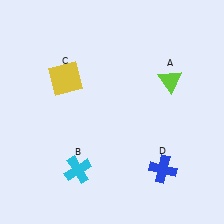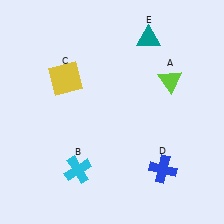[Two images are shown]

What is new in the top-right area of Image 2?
A teal triangle (E) was added in the top-right area of Image 2.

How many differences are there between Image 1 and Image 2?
There is 1 difference between the two images.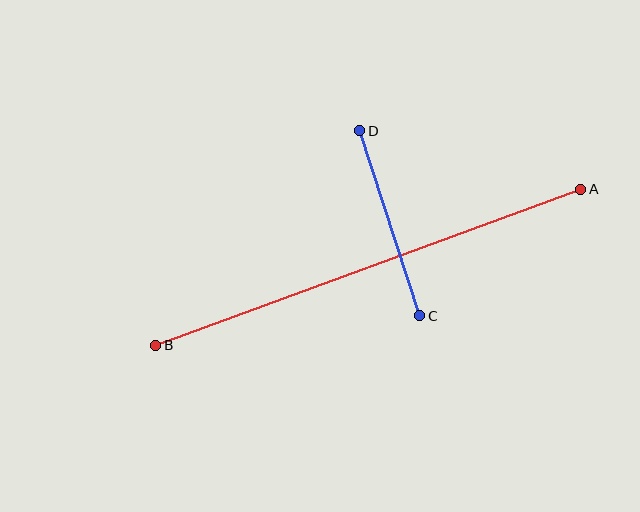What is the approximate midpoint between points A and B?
The midpoint is at approximately (368, 267) pixels.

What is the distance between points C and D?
The distance is approximately 194 pixels.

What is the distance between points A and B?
The distance is approximately 453 pixels.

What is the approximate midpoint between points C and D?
The midpoint is at approximately (390, 223) pixels.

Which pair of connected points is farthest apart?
Points A and B are farthest apart.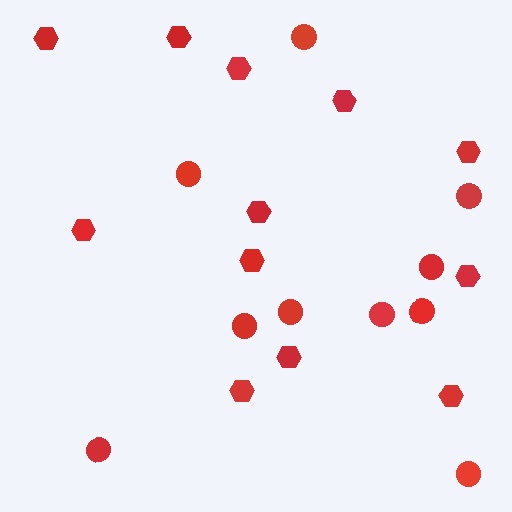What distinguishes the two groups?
There are 2 groups: one group of circles (10) and one group of hexagons (12).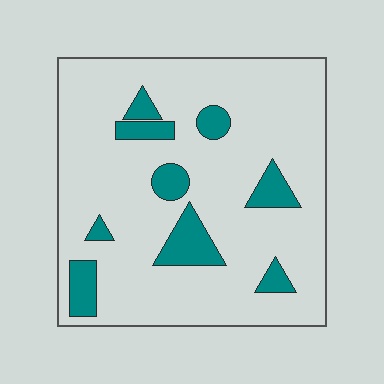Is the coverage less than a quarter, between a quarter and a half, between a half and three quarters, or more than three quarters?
Less than a quarter.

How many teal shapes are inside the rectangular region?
9.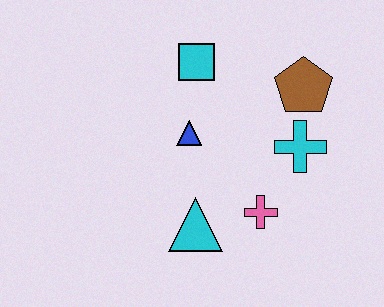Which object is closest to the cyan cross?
The brown pentagon is closest to the cyan cross.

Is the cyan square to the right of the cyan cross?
No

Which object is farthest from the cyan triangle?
The brown pentagon is farthest from the cyan triangle.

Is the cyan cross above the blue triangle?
No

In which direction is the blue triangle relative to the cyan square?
The blue triangle is below the cyan square.